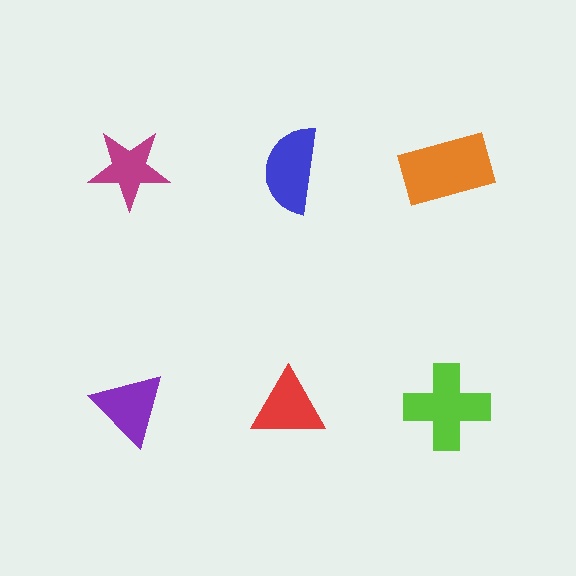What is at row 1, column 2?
A blue semicircle.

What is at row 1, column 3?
An orange rectangle.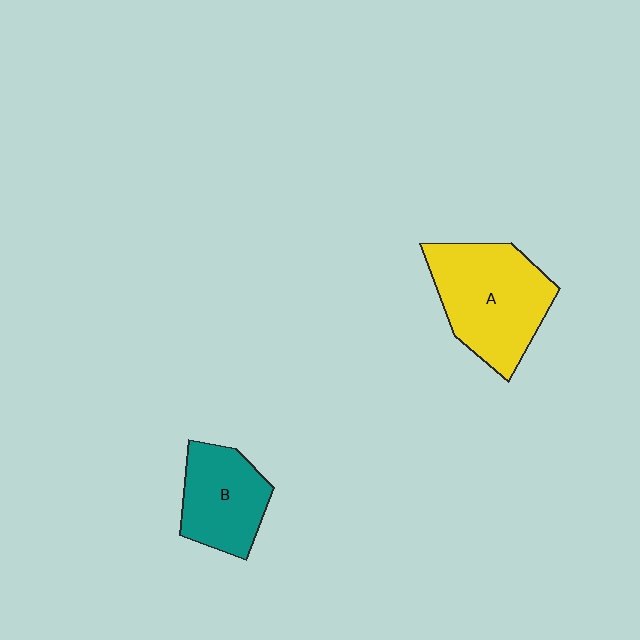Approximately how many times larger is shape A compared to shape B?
Approximately 1.5 times.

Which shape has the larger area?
Shape A (yellow).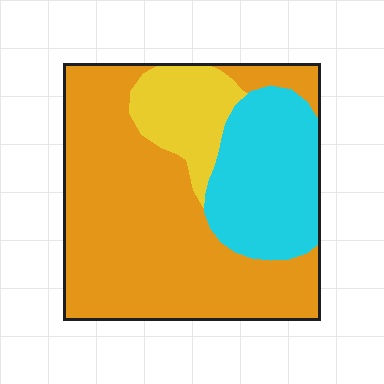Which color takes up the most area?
Orange, at roughly 60%.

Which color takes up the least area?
Yellow, at roughly 15%.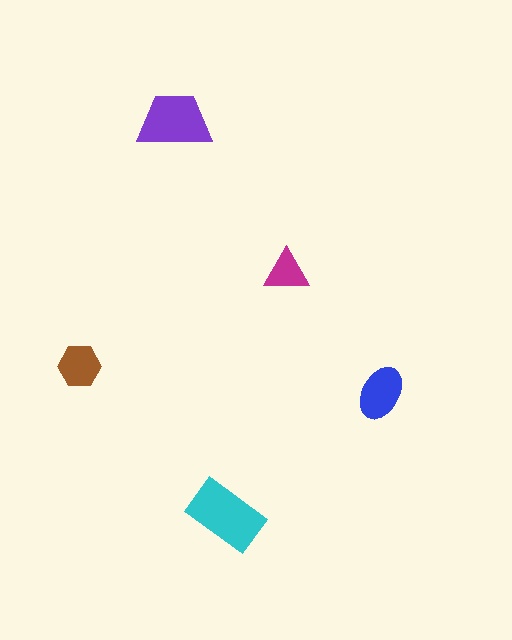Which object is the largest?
The cyan rectangle.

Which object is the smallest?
The magenta triangle.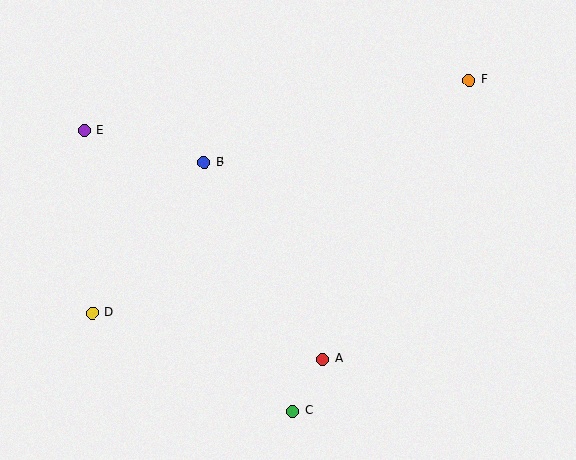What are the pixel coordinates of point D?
Point D is at (92, 313).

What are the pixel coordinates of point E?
Point E is at (84, 131).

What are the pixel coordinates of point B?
Point B is at (204, 162).